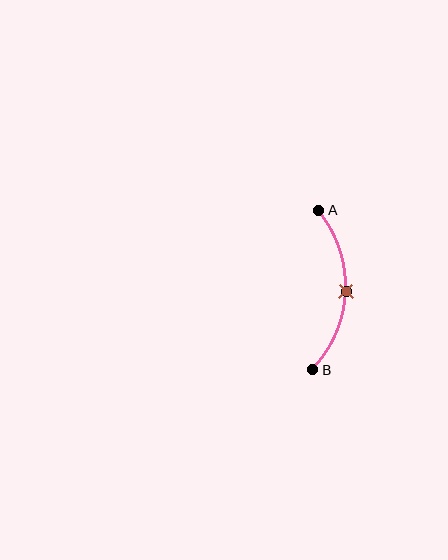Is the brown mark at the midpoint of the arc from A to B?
Yes. The brown mark lies on the arc at equal arc-length from both A and B — it is the arc midpoint.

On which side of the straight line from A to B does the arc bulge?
The arc bulges to the right of the straight line connecting A and B.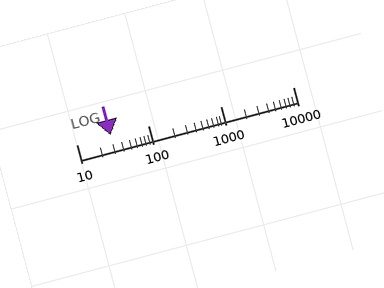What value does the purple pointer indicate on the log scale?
The pointer indicates approximately 30.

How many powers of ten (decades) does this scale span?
The scale spans 3 decades, from 10 to 10000.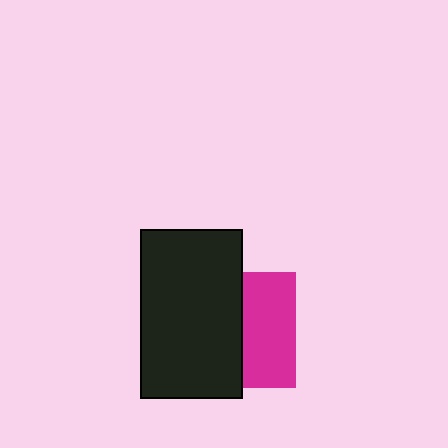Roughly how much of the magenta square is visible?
A small part of it is visible (roughly 45%).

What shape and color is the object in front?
The object in front is a black rectangle.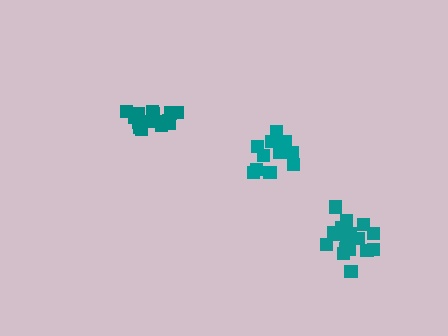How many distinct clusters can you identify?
There are 3 distinct clusters.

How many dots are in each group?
Group 1: 16 dots, Group 2: 18 dots, Group 3: 13 dots (47 total).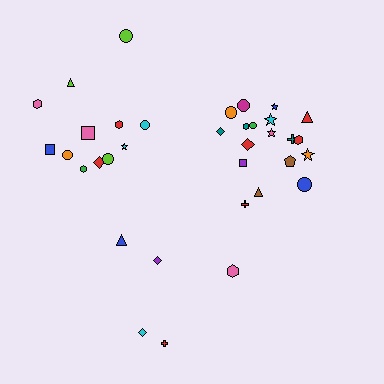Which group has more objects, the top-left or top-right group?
The top-right group.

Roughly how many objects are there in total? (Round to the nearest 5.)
Roughly 35 objects in total.